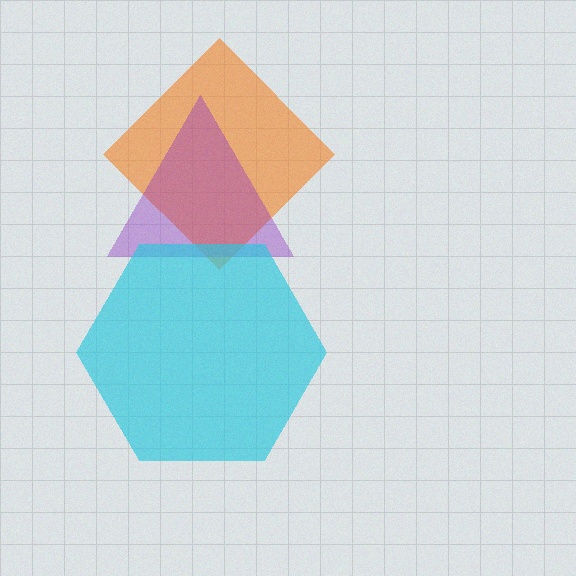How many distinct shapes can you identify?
There are 3 distinct shapes: an orange diamond, a purple triangle, a cyan hexagon.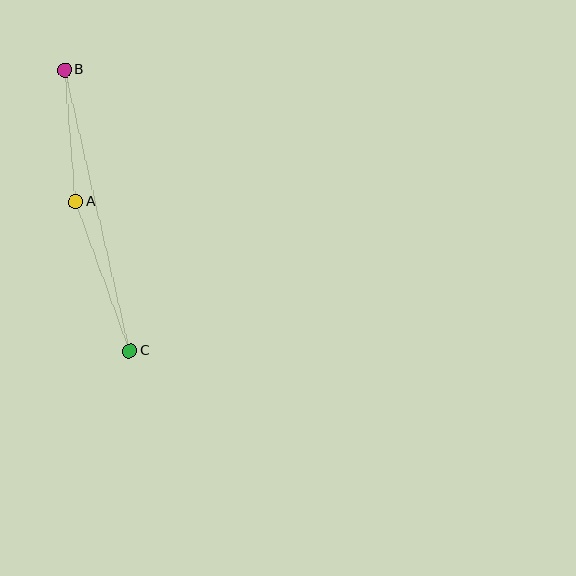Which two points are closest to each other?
Points A and B are closest to each other.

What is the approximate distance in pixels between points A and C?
The distance between A and C is approximately 159 pixels.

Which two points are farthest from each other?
Points B and C are farthest from each other.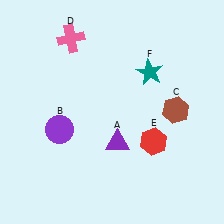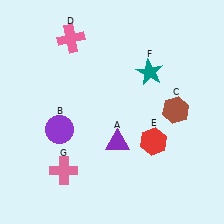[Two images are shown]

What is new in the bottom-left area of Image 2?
A pink cross (G) was added in the bottom-left area of Image 2.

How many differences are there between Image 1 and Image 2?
There is 1 difference between the two images.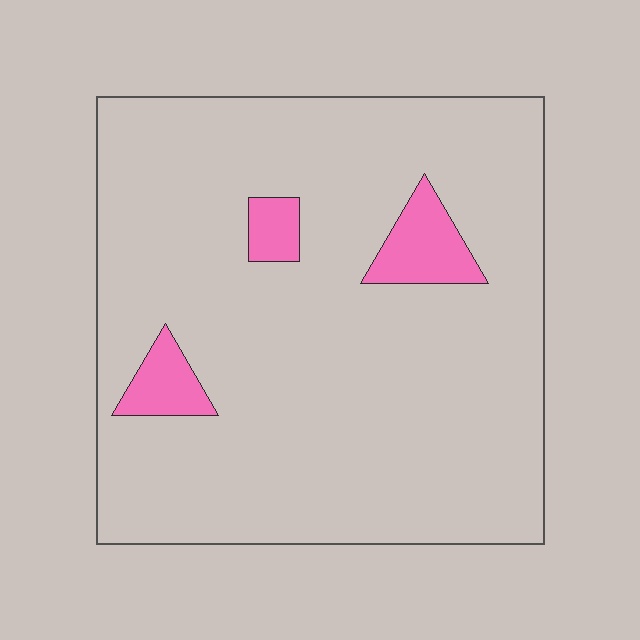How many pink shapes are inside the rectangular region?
3.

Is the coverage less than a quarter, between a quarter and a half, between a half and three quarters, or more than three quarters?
Less than a quarter.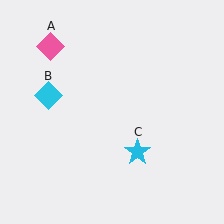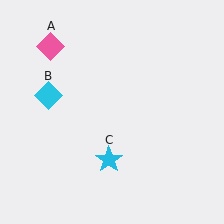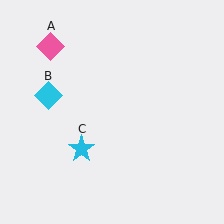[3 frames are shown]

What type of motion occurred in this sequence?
The cyan star (object C) rotated clockwise around the center of the scene.